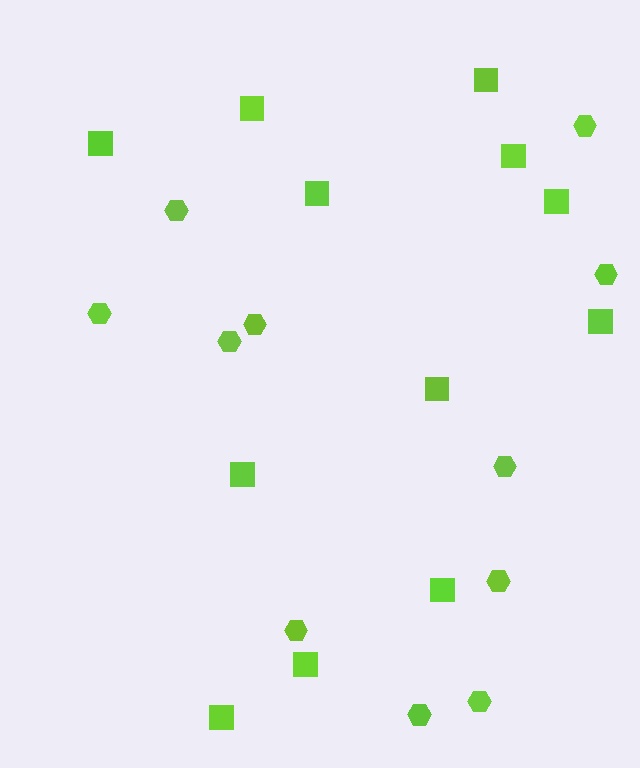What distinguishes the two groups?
There are 2 groups: one group of hexagons (11) and one group of squares (12).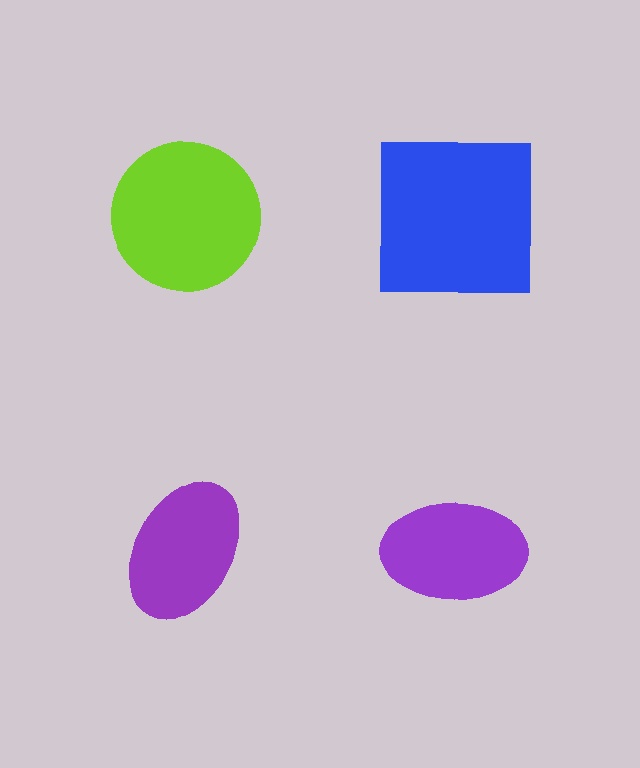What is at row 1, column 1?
A lime circle.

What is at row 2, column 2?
A purple ellipse.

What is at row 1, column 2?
A blue square.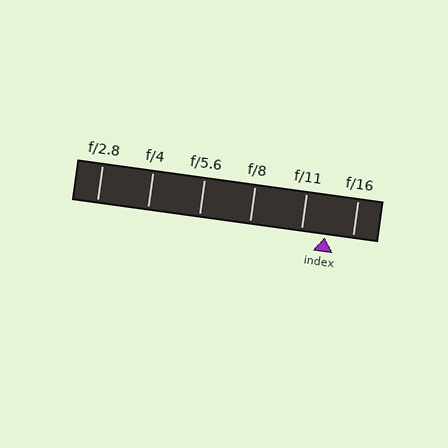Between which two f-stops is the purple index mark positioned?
The index mark is between f/11 and f/16.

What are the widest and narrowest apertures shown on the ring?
The widest aperture shown is f/2.8 and the narrowest is f/16.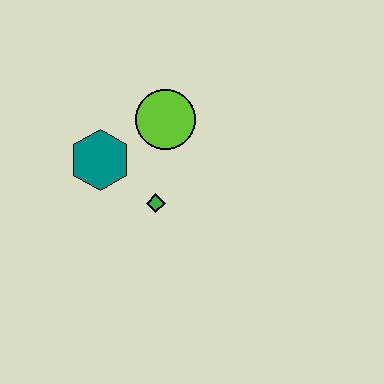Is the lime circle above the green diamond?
Yes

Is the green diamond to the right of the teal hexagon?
Yes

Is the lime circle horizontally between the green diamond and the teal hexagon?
No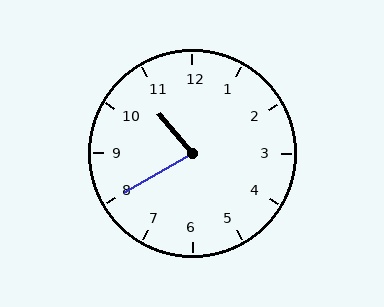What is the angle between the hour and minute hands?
Approximately 80 degrees.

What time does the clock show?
10:40.